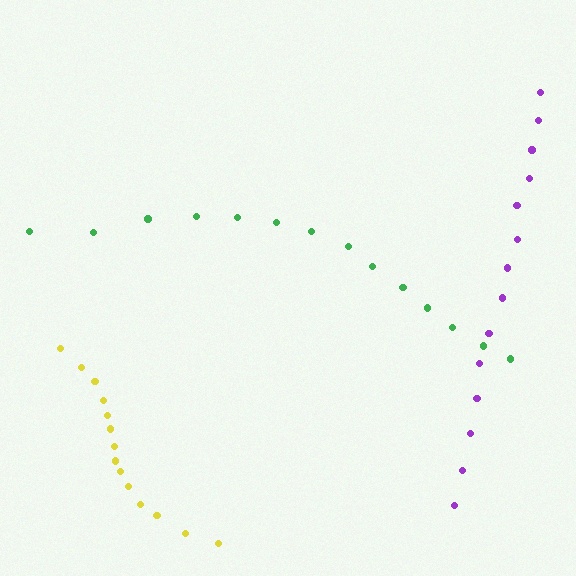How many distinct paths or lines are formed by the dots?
There are 3 distinct paths.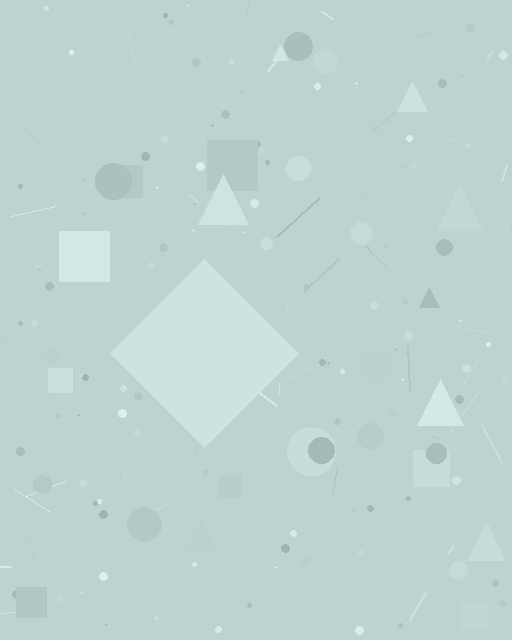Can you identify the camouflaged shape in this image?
The camouflaged shape is a diamond.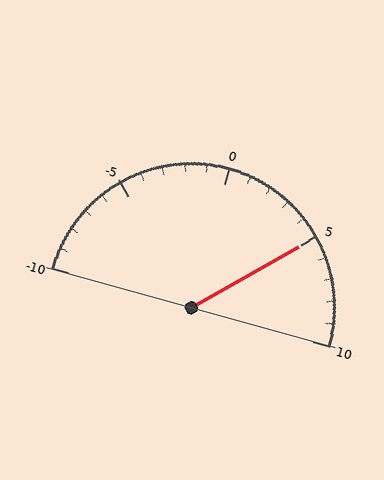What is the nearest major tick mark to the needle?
The nearest major tick mark is 5.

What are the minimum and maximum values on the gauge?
The gauge ranges from -10 to 10.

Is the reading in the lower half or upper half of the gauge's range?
The reading is in the upper half of the range (-10 to 10).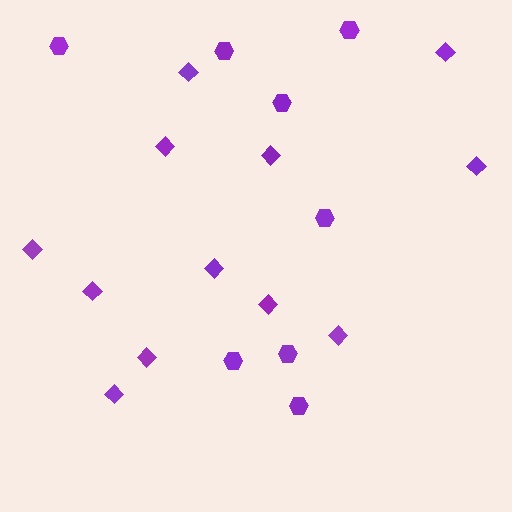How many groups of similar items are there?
There are 2 groups: one group of diamonds (12) and one group of hexagons (8).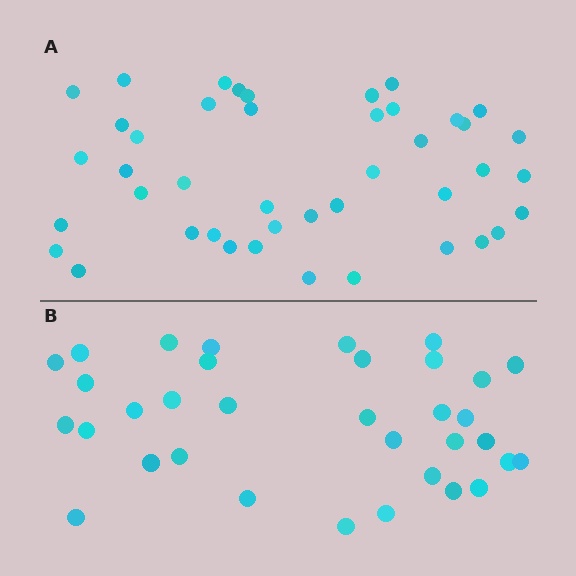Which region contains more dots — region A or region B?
Region A (the top region) has more dots.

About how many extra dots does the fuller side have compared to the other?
Region A has roughly 8 or so more dots than region B.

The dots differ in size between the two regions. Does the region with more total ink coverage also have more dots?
No. Region B has more total ink coverage because its dots are larger, but region A actually contains more individual dots. Total area can be misleading — the number of items is what matters here.